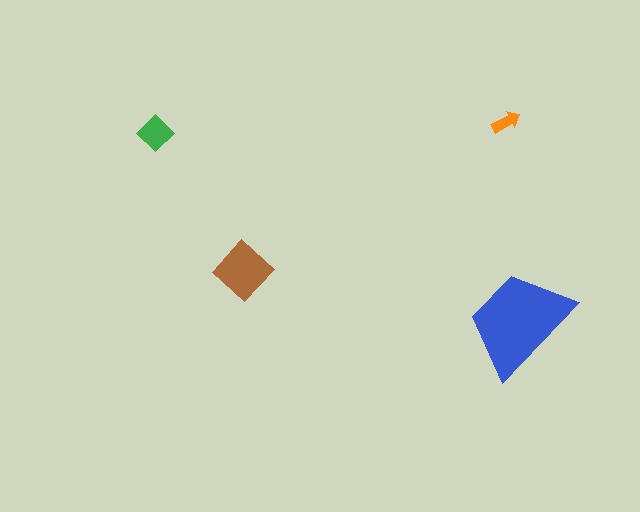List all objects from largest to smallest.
The blue trapezoid, the brown diamond, the green diamond, the orange arrow.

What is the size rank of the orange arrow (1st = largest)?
4th.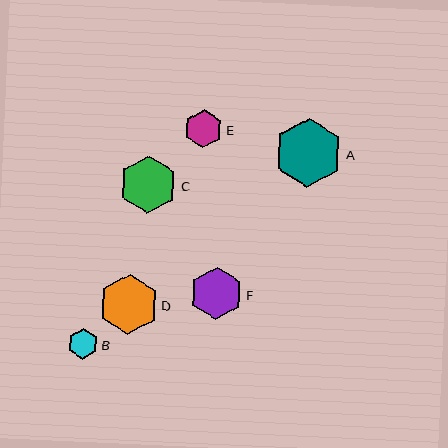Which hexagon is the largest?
Hexagon A is the largest with a size of approximately 69 pixels.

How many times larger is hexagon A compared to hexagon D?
Hexagon A is approximately 1.2 times the size of hexagon D.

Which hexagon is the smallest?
Hexagon B is the smallest with a size of approximately 31 pixels.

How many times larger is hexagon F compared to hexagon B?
Hexagon F is approximately 1.7 times the size of hexagon B.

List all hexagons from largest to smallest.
From largest to smallest: A, D, C, F, E, B.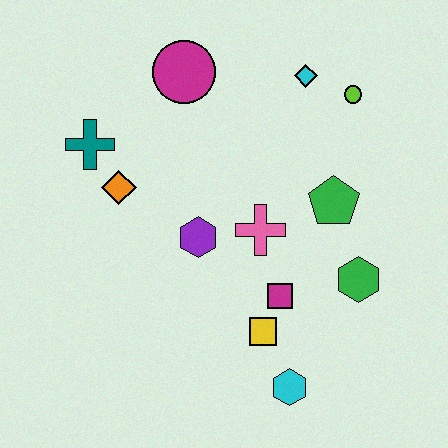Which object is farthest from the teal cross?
The cyan hexagon is farthest from the teal cross.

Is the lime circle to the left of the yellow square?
No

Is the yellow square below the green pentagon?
Yes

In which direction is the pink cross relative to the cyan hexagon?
The pink cross is above the cyan hexagon.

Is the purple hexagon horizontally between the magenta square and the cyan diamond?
No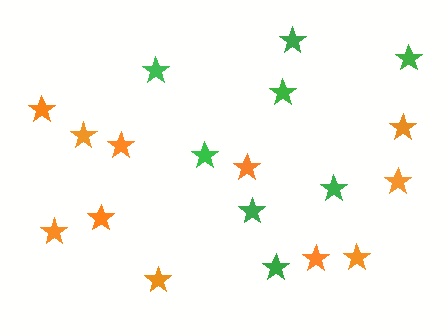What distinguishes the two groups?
There are 2 groups: one group of green stars (8) and one group of orange stars (11).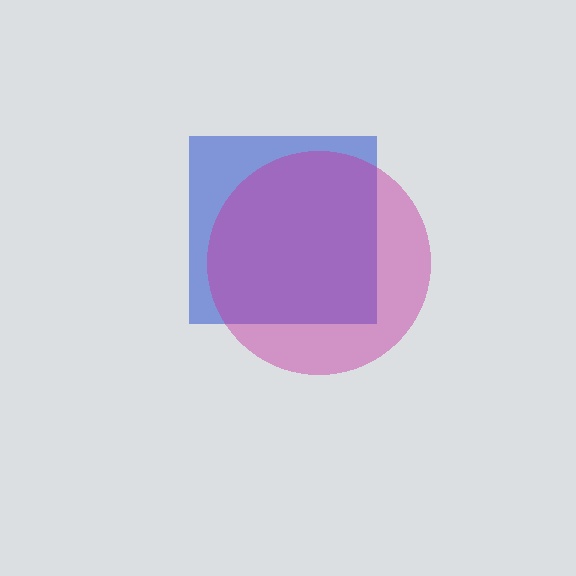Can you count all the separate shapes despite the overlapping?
Yes, there are 2 separate shapes.